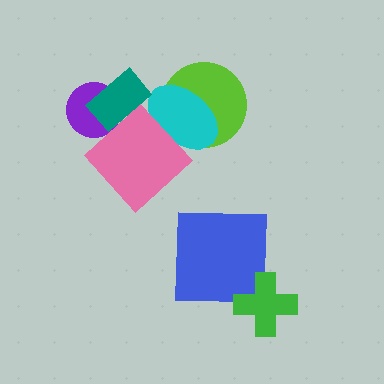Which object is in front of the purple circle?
The teal rectangle is in front of the purple circle.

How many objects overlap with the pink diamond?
1 object overlaps with the pink diamond.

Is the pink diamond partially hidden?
No, no other shape covers it.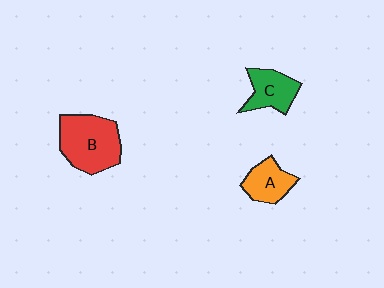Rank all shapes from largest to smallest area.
From largest to smallest: B (red), C (green), A (orange).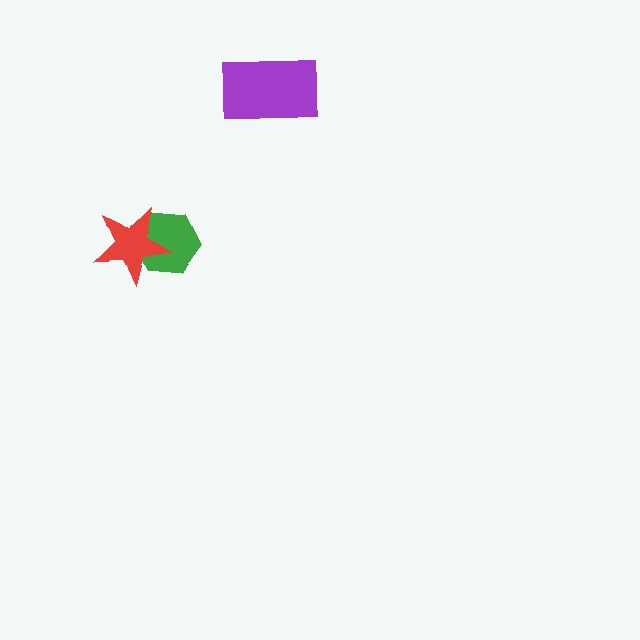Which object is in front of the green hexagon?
The red star is in front of the green hexagon.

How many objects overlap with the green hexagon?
1 object overlaps with the green hexagon.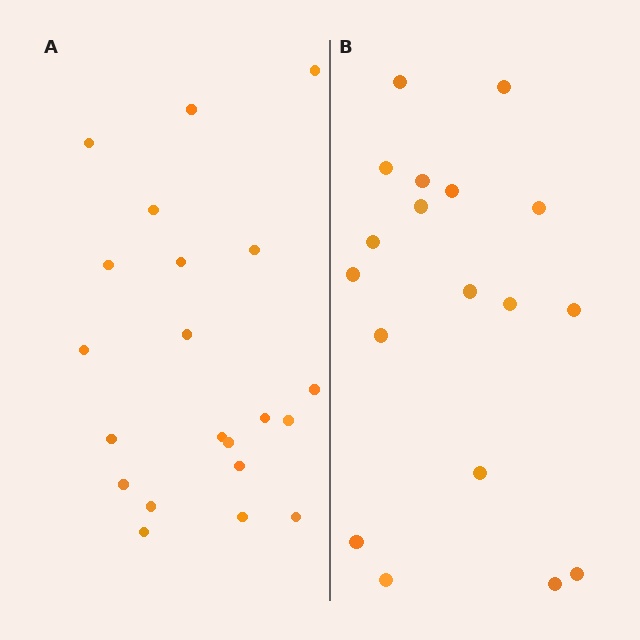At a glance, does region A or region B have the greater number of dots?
Region A (the left region) has more dots.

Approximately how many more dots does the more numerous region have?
Region A has just a few more — roughly 2 or 3 more dots than region B.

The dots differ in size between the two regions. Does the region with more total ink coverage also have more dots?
No. Region B has more total ink coverage because its dots are larger, but region A actually contains more individual dots. Total area can be misleading — the number of items is what matters here.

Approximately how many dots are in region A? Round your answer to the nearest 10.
About 20 dots. (The exact count is 21, which rounds to 20.)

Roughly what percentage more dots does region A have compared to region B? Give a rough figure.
About 15% more.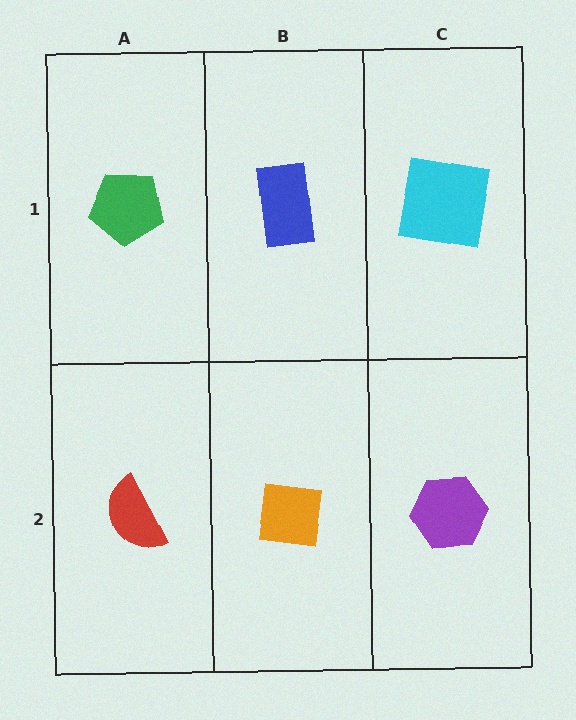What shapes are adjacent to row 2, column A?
A green pentagon (row 1, column A), an orange square (row 2, column B).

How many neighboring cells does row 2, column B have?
3.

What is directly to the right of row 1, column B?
A cyan square.